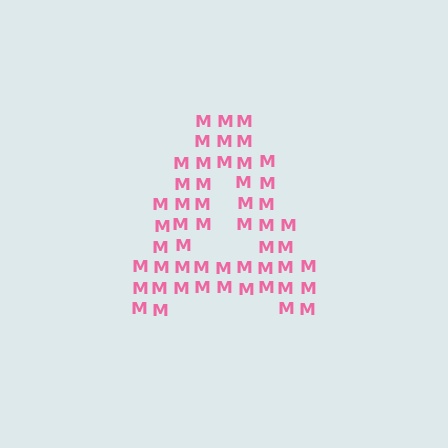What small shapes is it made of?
It is made of small letter M's.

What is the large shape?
The large shape is the letter A.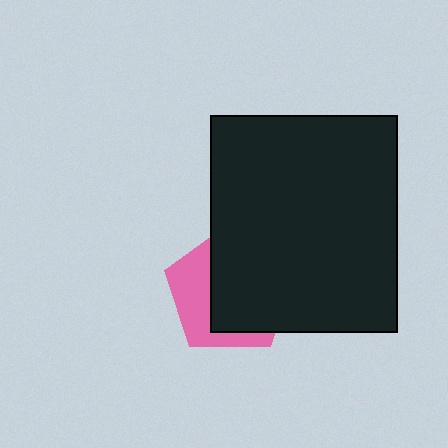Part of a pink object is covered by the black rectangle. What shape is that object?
It is a pentagon.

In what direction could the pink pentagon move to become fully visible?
The pink pentagon could move left. That would shift it out from behind the black rectangle entirely.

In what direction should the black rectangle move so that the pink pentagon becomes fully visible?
The black rectangle should move right. That is the shortest direction to clear the overlap and leave the pink pentagon fully visible.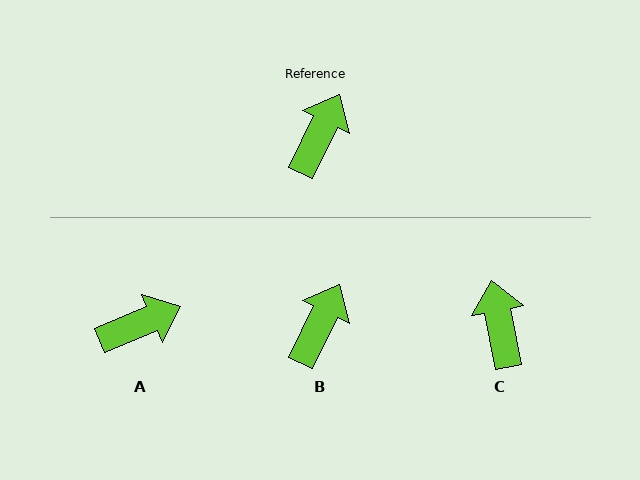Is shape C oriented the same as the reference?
No, it is off by about 37 degrees.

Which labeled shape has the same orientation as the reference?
B.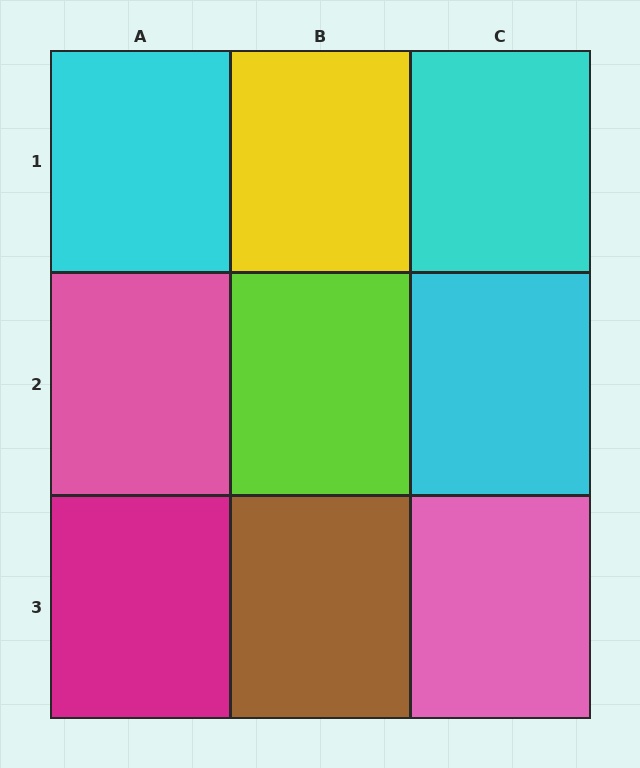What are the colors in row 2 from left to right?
Pink, lime, cyan.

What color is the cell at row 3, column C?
Pink.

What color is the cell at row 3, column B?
Brown.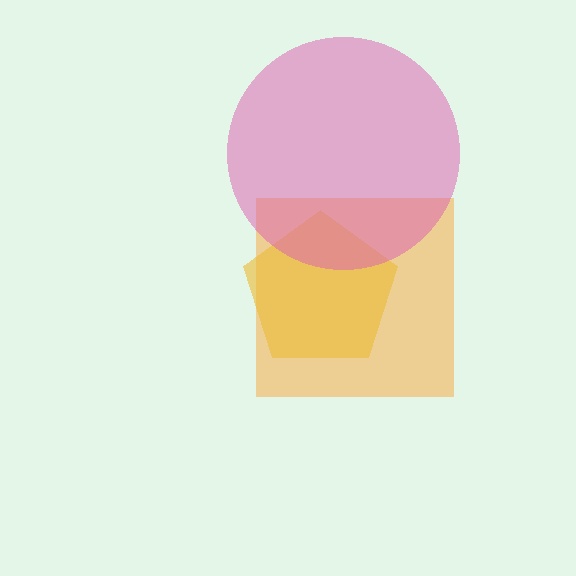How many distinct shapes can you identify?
There are 3 distinct shapes: an orange square, a yellow pentagon, a pink circle.